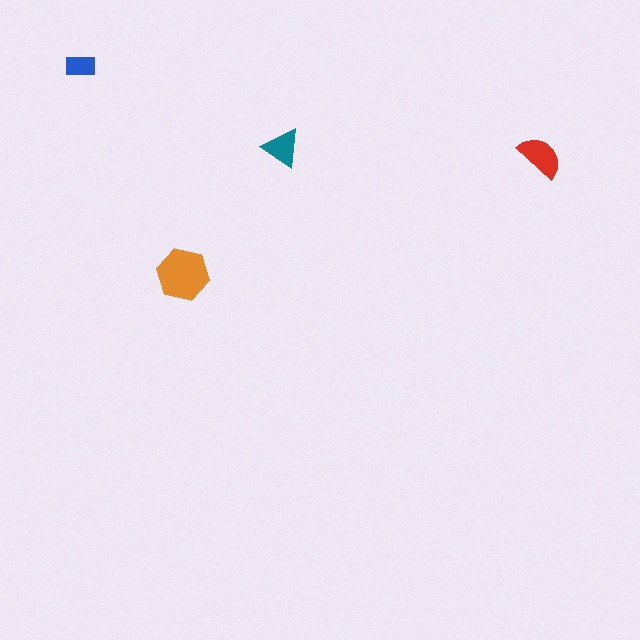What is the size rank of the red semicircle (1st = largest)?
2nd.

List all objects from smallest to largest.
The blue rectangle, the teal triangle, the red semicircle, the orange hexagon.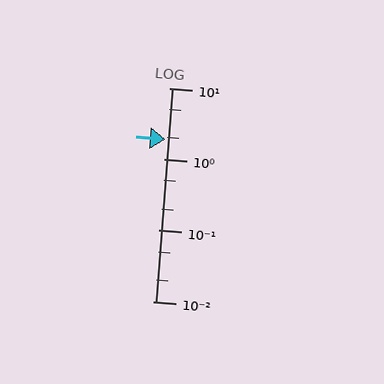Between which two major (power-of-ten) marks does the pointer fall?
The pointer is between 1 and 10.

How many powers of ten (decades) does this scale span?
The scale spans 3 decades, from 0.01 to 10.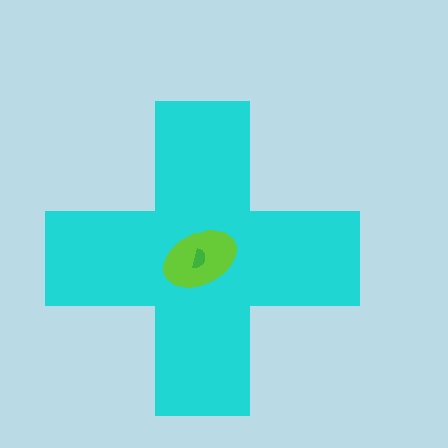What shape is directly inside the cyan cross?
The lime ellipse.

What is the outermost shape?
The cyan cross.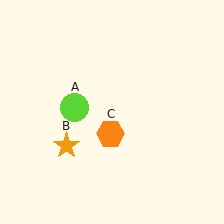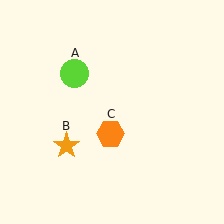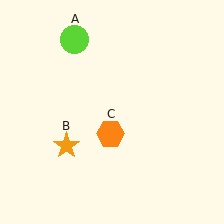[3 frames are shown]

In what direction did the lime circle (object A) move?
The lime circle (object A) moved up.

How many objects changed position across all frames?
1 object changed position: lime circle (object A).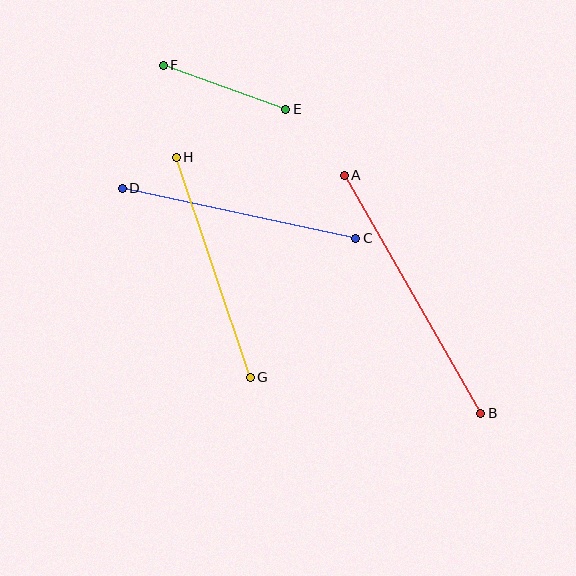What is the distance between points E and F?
The distance is approximately 130 pixels.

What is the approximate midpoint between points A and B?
The midpoint is at approximately (412, 295) pixels.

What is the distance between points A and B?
The distance is approximately 274 pixels.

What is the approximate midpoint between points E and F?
The midpoint is at approximately (225, 87) pixels.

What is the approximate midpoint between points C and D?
The midpoint is at approximately (239, 213) pixels.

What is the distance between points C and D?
The distance is approximately 239 pixels.